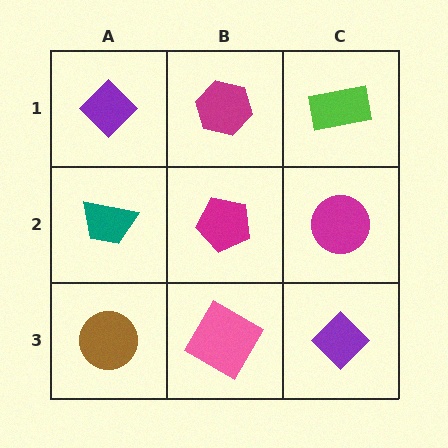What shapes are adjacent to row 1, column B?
A magenta pentagon (row 2, column B), a purple diamond (row 1, column A), a lime rectangle (row 1, column C).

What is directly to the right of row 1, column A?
A magenta hexagon.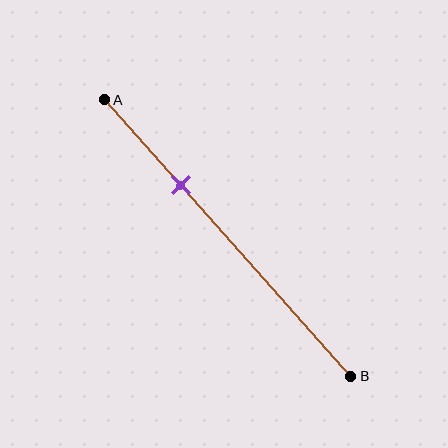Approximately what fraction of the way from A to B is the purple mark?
The purple mark is approximately 30% of the way from A to B.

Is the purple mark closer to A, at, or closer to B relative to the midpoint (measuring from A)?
The purple mark is closer to point A than the midpoint of segment AB.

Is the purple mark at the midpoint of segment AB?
No, the mark is at about 30% from A, not at the 50% midpoint.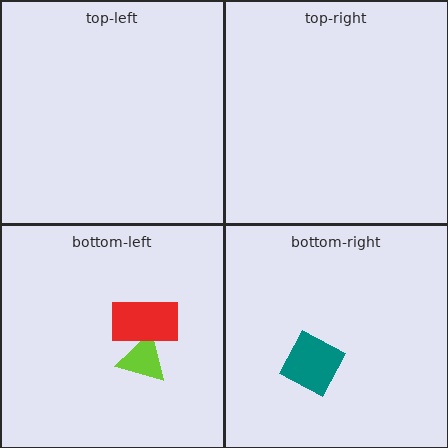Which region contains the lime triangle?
The bottom-left region.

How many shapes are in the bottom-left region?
2.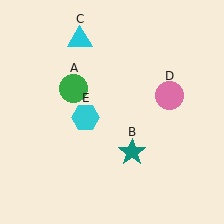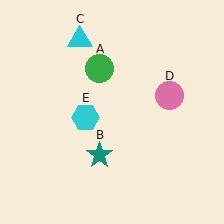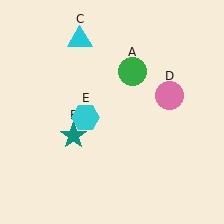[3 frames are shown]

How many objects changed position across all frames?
2 objects changed position: green circle (object A), teal star (object B).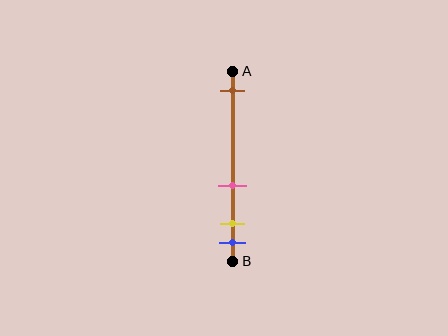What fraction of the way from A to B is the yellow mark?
The yellow mark is approximately 80% (0.8) of the way from A to B.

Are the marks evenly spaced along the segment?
No, the marks are not evenly spaced.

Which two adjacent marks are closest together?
The yellow and blue marks are the closest adjacent pair.